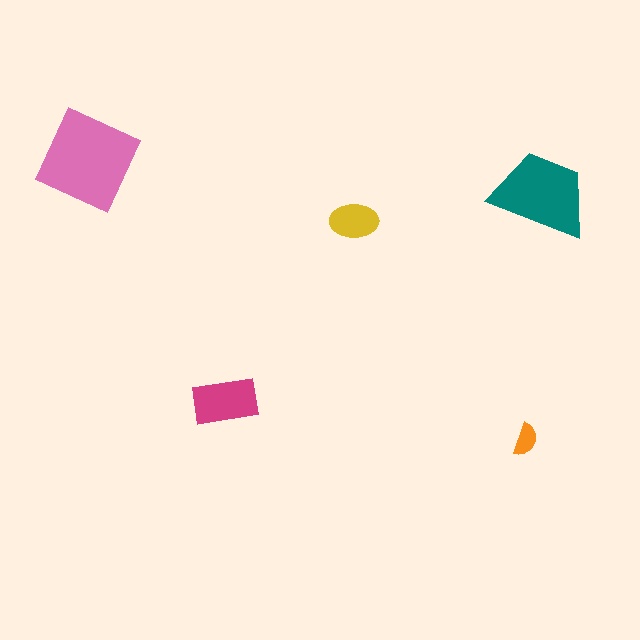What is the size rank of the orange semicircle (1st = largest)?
5th.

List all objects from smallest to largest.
The orange semicircle, the yellow ellipse, the magenta rectangle, the teal trapezoid, the pink square.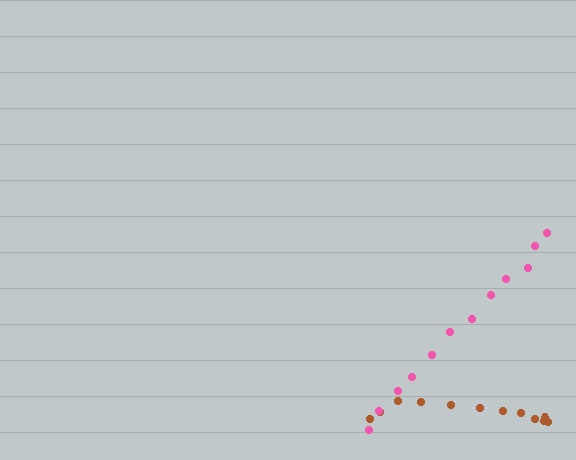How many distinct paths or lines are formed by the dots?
There are 2 distinct paths.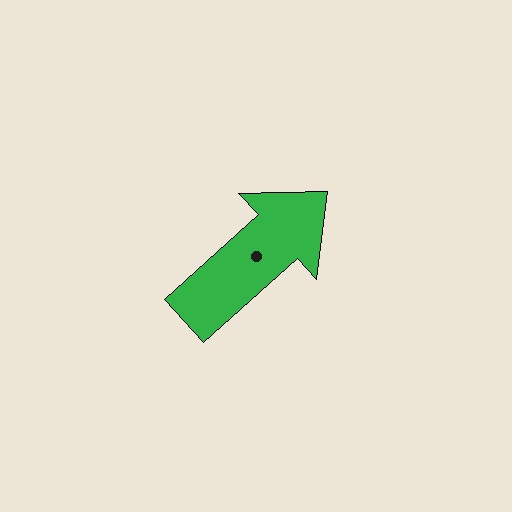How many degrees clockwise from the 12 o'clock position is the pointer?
Approximately 48 degrees.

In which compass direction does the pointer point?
Northeast.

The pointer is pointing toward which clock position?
Roughly 2 o'clock.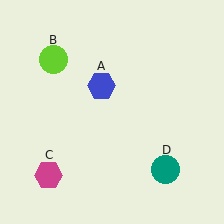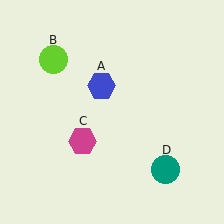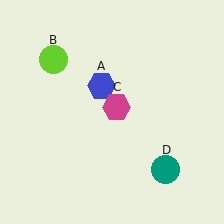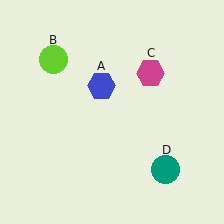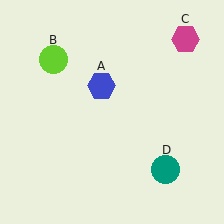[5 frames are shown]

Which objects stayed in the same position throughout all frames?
Blue hexagon (object A) and lime circle (object B) and teal circle (object D) remained stationary.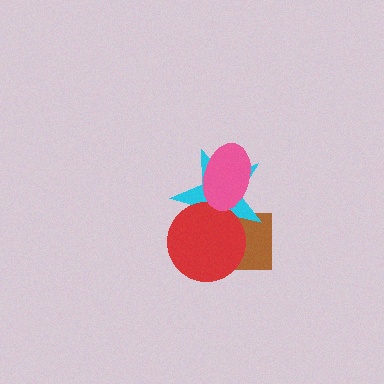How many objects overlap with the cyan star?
3 objects overlap with the cyan star.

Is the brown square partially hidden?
Yes, it is partially covered by another shape.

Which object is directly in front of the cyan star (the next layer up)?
The red circle is directly in front of the cyan star.